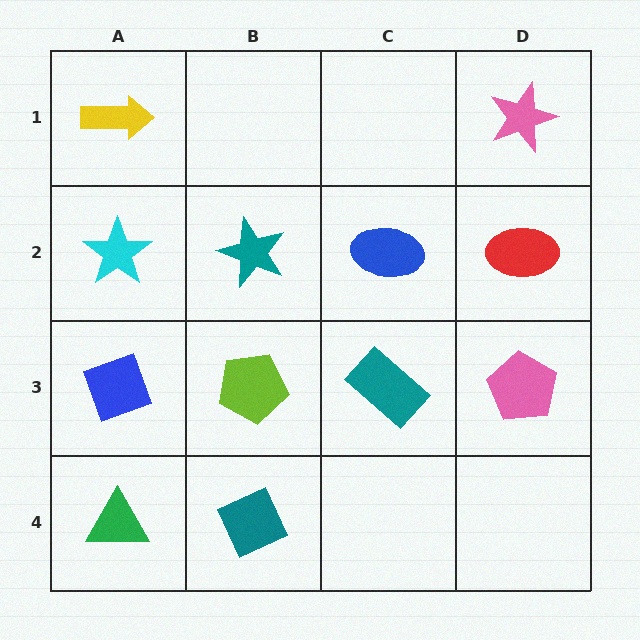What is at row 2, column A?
A cyan star.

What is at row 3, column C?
A teal rectangle.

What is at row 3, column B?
A lime pentagon.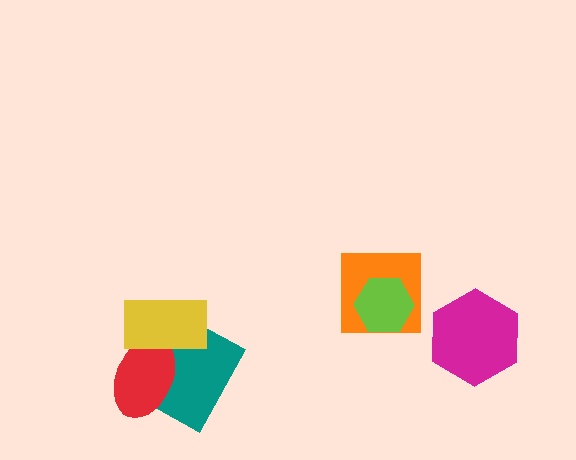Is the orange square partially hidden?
Yes, it is partially covered by another shape.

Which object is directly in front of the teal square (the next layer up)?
The red ellipse is directly in front of the teal square.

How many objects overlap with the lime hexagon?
1 object overlaps with the lime hexagon.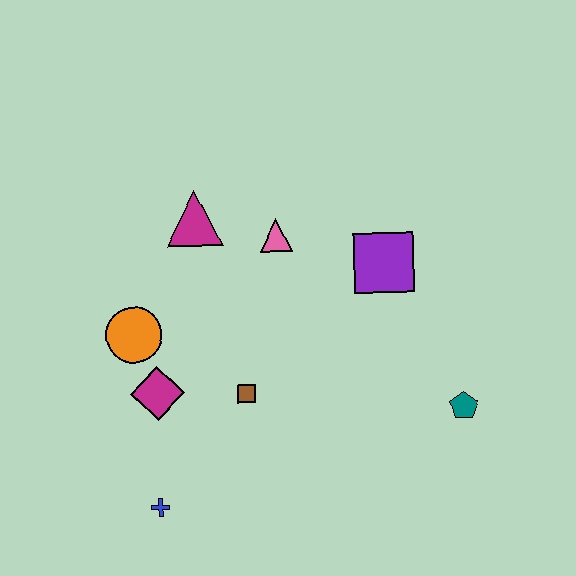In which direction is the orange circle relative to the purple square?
The orange circle is to the left of the purple square.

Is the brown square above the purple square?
No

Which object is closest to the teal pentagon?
The purple square is closest to the teal pentagon.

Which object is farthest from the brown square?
The teal pentagon is farthest from the brown square.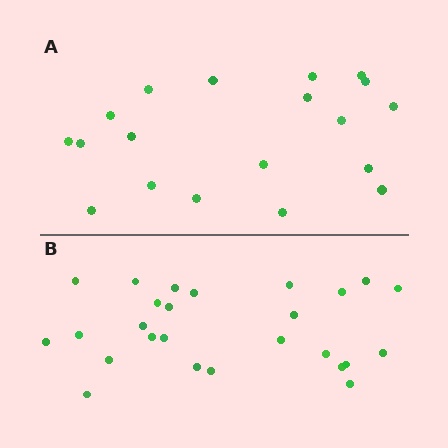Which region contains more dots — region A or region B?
Region B (the bottom region) has more dots.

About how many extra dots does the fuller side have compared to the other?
Region B has roughly 8 or so more dots than region A.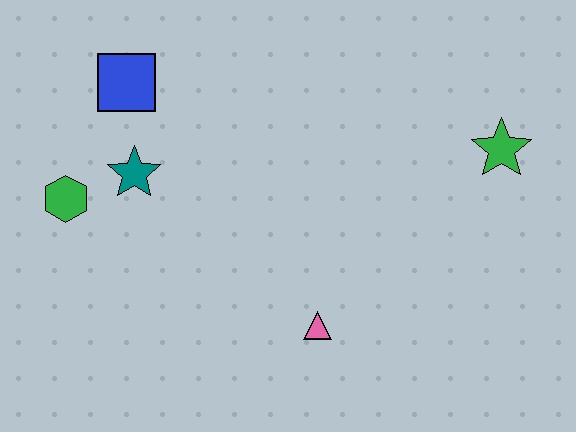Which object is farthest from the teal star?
The green star is farthest from the teal star.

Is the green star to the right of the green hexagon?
Yes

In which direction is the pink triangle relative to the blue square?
The pink triangle is below the blue square.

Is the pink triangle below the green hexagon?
Yes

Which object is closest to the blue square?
The teal star is closest to the blue square.